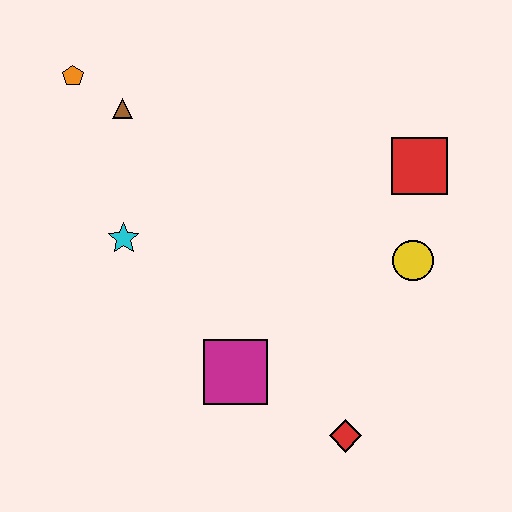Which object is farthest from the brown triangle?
The red diamond is farthest from the brown triangle.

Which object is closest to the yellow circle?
The red square is closest to the yellow circle.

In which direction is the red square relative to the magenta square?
The red square is above the magenta square.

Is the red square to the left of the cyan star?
No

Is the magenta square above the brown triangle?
No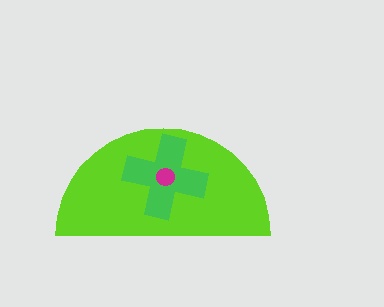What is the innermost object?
The magenta circle.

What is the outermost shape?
The lime semicircle.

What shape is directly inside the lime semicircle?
The green cross.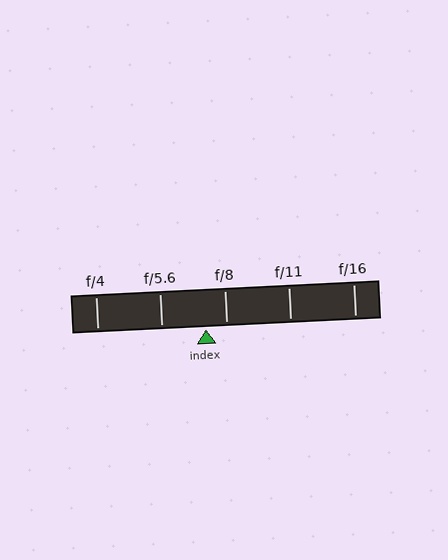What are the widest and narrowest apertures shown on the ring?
The widest aperture shown is f/4 and the narrowest is f/16.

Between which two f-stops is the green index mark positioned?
The index mark is between f/5.6 and f/8.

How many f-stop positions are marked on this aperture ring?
There are 5 f-stop positions marked.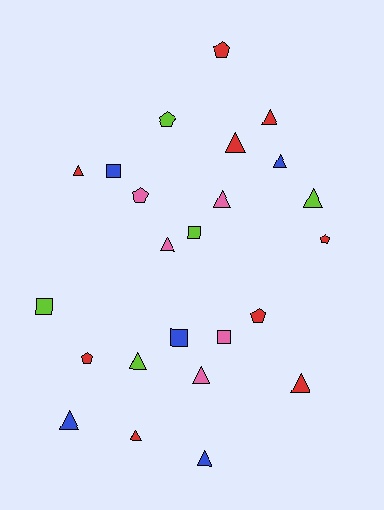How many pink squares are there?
There is 1 pink square.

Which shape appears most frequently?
Triangle, with 13 objects.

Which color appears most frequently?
Red, with 9 objects.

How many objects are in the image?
There are 24 objects.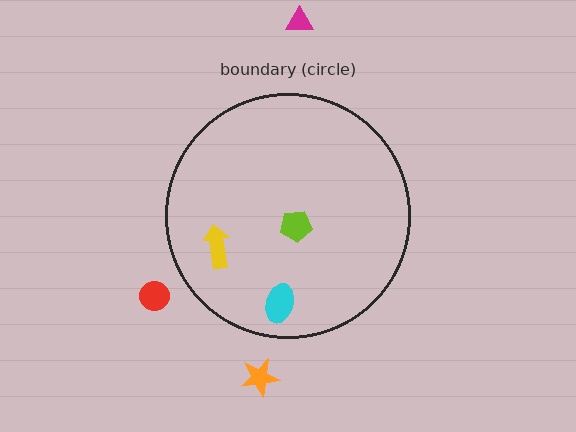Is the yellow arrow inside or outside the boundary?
Inside.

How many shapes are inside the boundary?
3 inside, 3 outside.